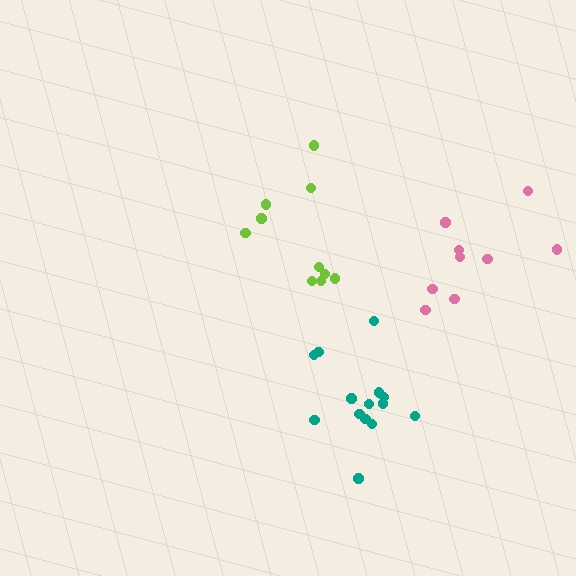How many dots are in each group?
Group 1: 14 dots, Group 2: 9 dots, Group 3: 10 dots (33 total).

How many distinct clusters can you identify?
There are 3 distinct clusters.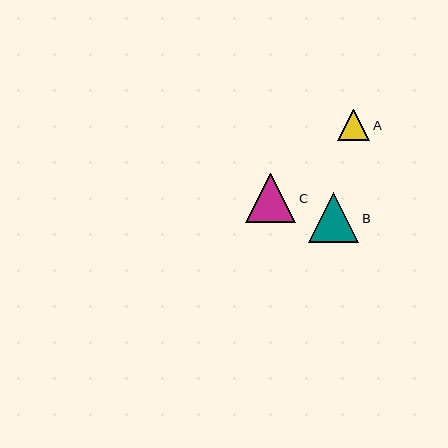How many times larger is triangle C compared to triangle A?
Triangle C is approximately 1.6 times the size of triangle A.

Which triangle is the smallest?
Triangle A is the smallest with a size of approximately 32 pixels.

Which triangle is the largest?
Triangle B is the largest with a size of approximately 50 pixels.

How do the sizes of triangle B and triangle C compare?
Triangle B and triangle C are approximately the same size.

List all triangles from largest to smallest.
From largest to smallest: B, C, A.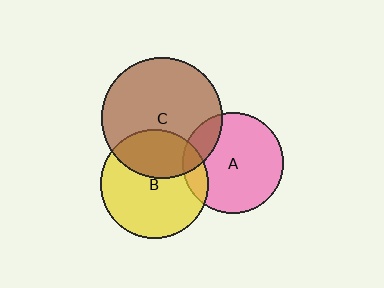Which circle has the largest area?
Circle C (brown).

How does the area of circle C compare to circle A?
Approximately 1.4 times.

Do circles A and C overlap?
Yes.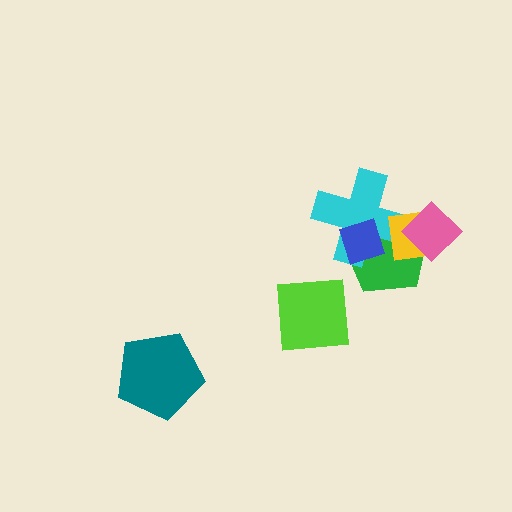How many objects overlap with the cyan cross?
3 objects overlap with the cyan cross.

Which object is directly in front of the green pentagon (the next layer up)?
The cyan cross is directly in front of the green pentagon.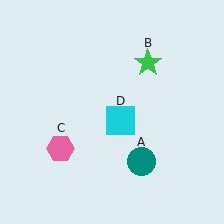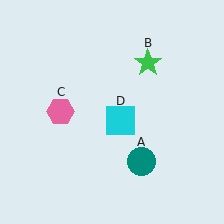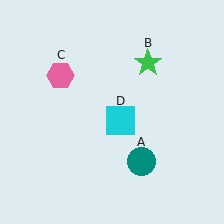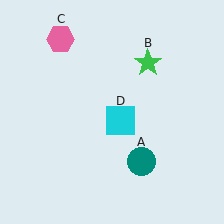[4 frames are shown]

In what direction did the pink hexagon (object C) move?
The pink hexagon (object C) moved up.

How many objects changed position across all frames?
1 object changed position: pink hexagon (object C).